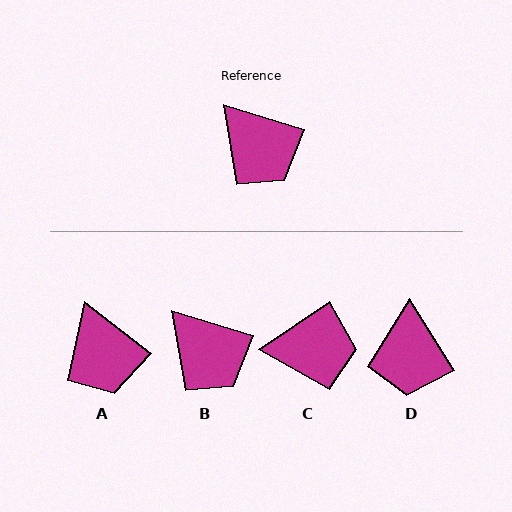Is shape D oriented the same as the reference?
No, it is off by about 41 degrees.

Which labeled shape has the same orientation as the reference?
B.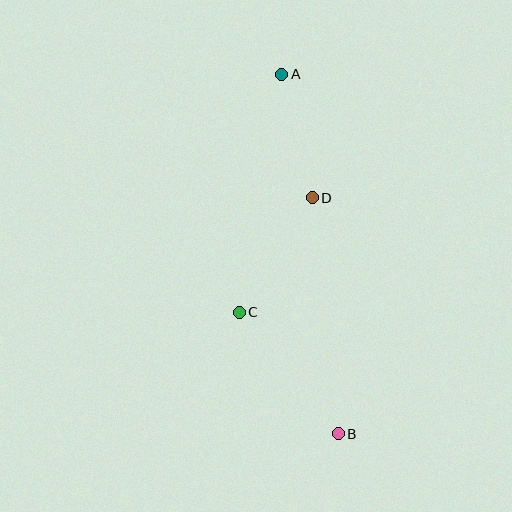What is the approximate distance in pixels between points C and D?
The distance between C and D is approximately 136 pixels.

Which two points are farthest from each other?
Points A and B are farthest from each other.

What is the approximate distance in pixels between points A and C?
The distance between A and C is approximately 242 pixels.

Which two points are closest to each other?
Points A and D are closest to each other.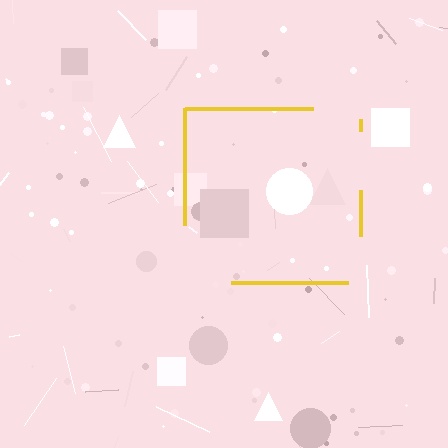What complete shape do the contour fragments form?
The contour fragments form a square.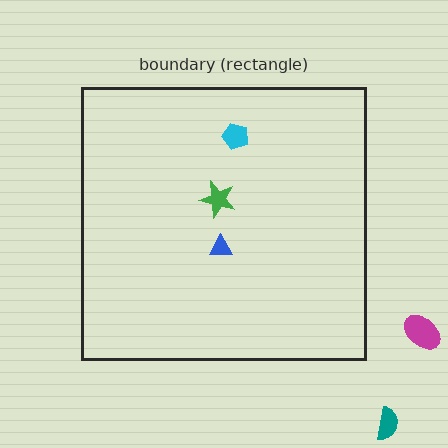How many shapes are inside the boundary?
3 inside, 2 outside.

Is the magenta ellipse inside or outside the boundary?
Outside.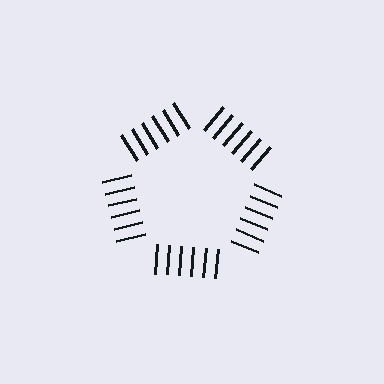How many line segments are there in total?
30 — 6 along each of the 5 edges.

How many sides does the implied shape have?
5 sides — the line-ends trace a pentagon.